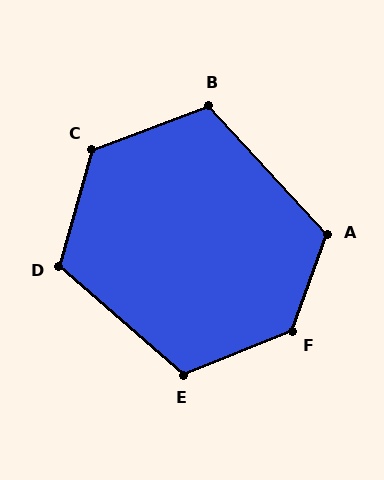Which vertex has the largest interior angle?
F, at approximately 132 degrees.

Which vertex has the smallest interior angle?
B, at approximately 112 degrees.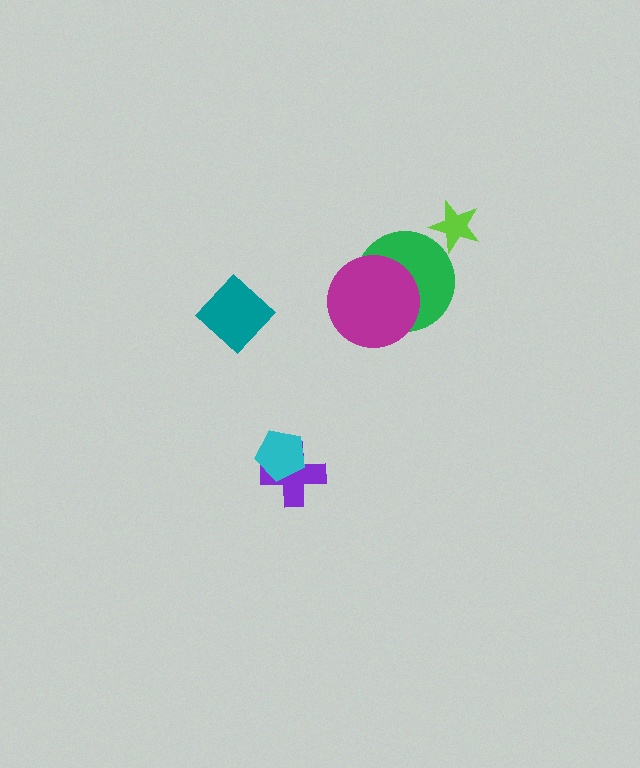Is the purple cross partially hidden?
Yes, it is partially covered by another shape.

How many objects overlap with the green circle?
1 object overlaps with the green circle.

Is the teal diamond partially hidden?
No, no other shape covers it.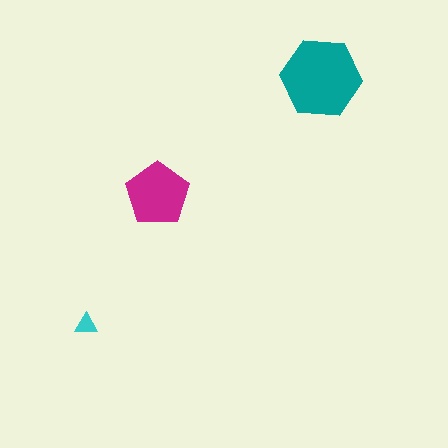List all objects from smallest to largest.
The cyan triangle, the magenta pentagon, the teal hexagon.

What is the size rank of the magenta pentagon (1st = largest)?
2nd.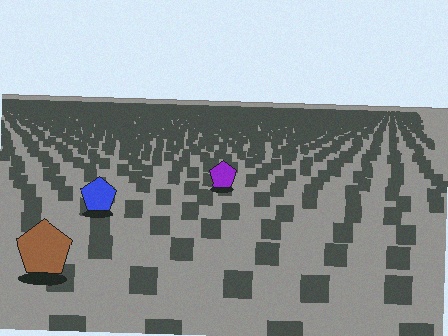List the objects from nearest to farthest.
From nearest to farthest: the brown pentagon, the blue pentagon, the purple pentagon.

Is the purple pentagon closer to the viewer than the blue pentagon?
No. The blue pentagon is closer — you can tell from the texture gradient: the ground texture is coarser near it.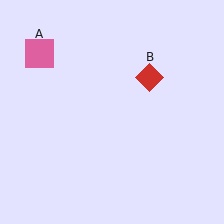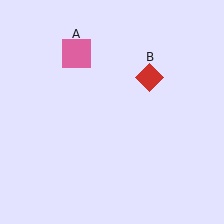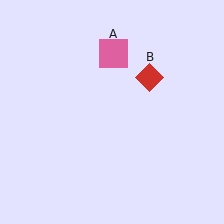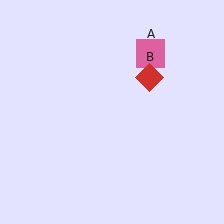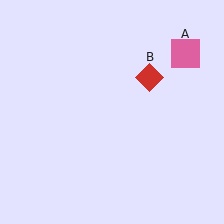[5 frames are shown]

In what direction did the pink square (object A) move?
The pink square (object A) moved right.